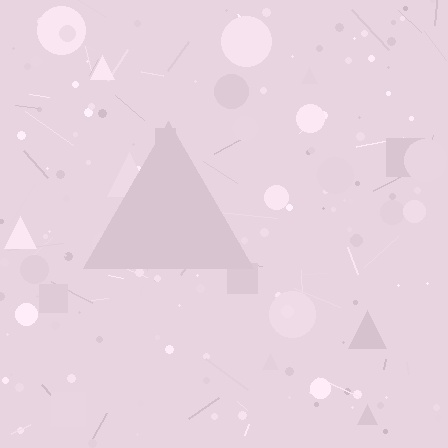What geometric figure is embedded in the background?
A triangle is embedded in the background.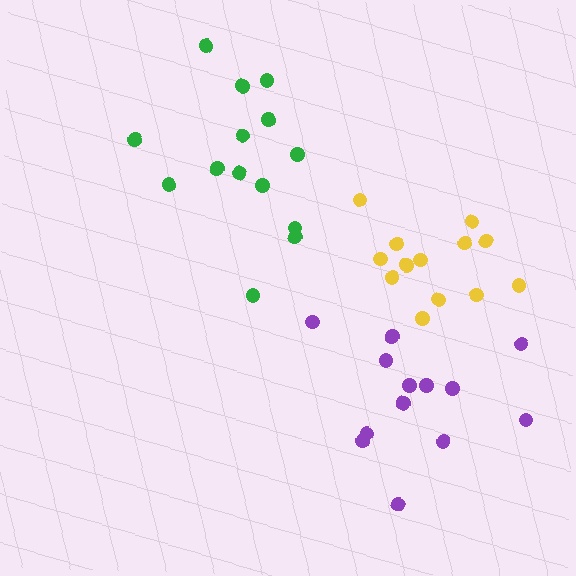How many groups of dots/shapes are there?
There are 3 groups.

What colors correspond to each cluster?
The clusters are colored: green, purple, yellow.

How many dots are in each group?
Group 1: 14 dots, Group 2: 13 dots, Group 3: 13 dots (40 total).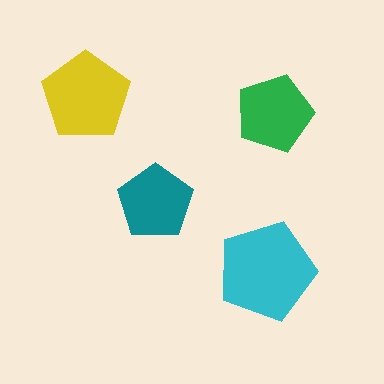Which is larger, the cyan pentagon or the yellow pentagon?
The cyan one.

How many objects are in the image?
There are 4 objects in the image.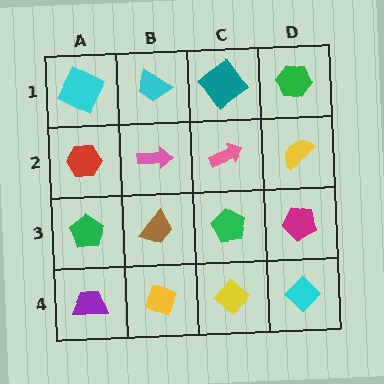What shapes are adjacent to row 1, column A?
A red hexagon (row 2, column A), a cyan trapezoid (row 1, column B).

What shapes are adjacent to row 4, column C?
A green pentagon (row 3, column C), a yellow diamond (row 4, column B), a cyan diamond (row 4, column D).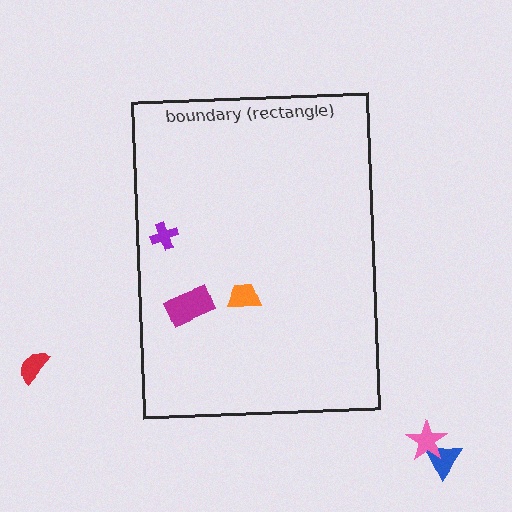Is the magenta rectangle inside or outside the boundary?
Inside.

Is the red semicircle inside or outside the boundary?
Outside.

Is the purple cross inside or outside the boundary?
Inside.